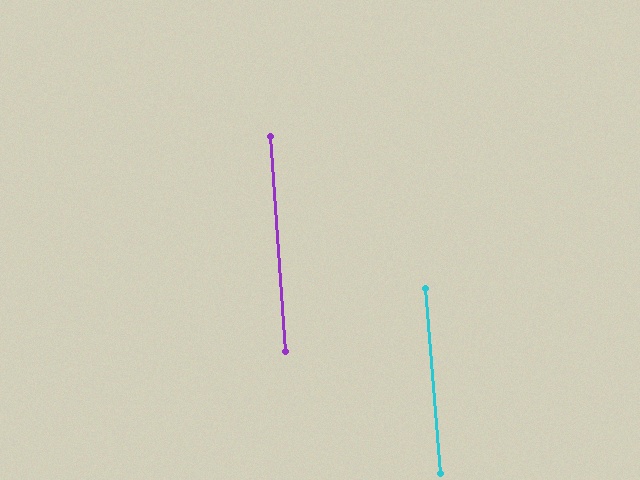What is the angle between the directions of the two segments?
Approximately 0 degrees.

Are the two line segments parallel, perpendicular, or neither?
Parallel — their directions differ by only 0.5°.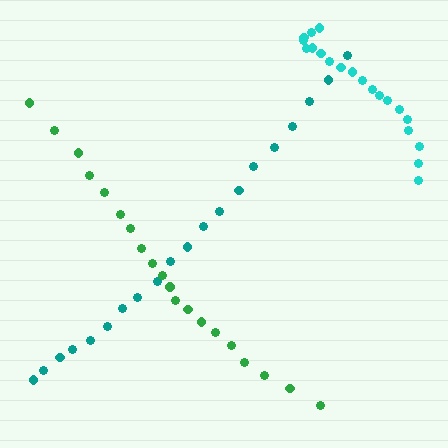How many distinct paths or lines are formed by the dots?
There are 3 distinct paths.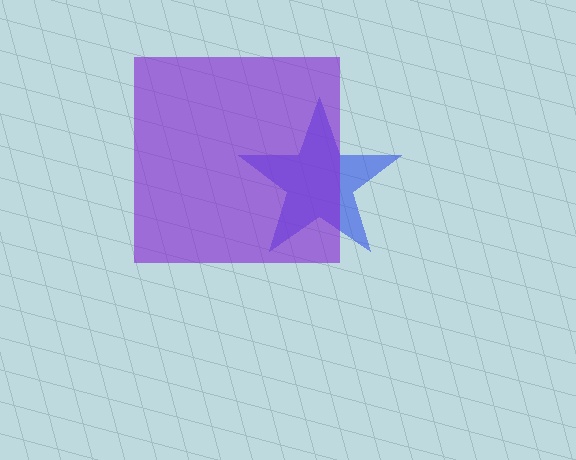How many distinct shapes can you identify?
There are 2 distinct shapes: a blue star, a purple square.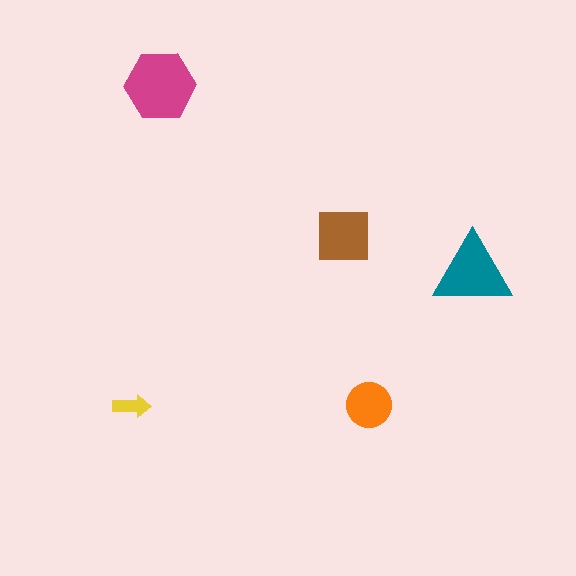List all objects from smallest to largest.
The yellow arrow, the orange circle, the brown square, the teal triangle, the magenta hexagon.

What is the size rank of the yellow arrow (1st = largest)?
5th.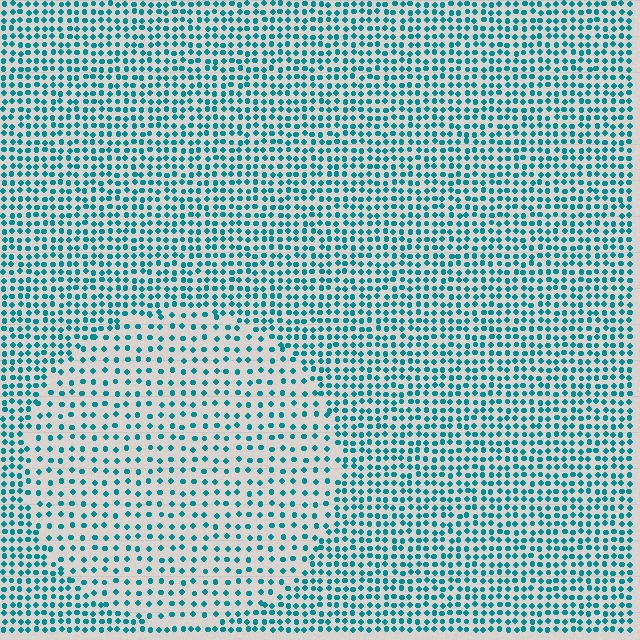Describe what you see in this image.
The image contains small teal elements arranged at two different densities. A circle-shaped region is visible where the elements are less densely packed than the surrounding area.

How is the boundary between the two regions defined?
The boundary is defined by a change in element density (approximately 1.9x ratio). All elements are the same color, size, and shape.